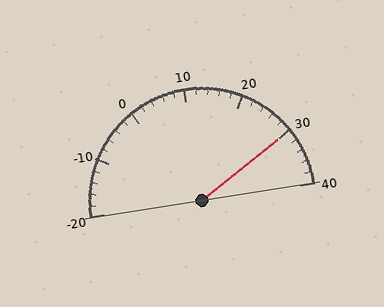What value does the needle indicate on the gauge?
The needle indicates approximately 30.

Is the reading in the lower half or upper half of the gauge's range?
The reading is in the upper half of the range (-20 to 40).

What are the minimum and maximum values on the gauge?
The gauge ranges from -20 to 40.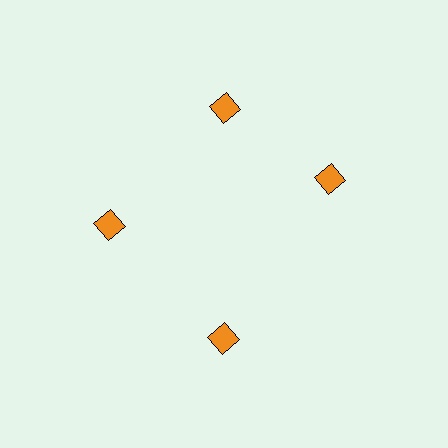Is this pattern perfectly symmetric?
No. The 4 orange diamonds are arranged in a ring, but one element near the 3 o'clock position is rotated out of alignment along the ring, breaking the 4-fold rotational symmetry.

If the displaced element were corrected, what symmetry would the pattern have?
It would have 4-fold rotational symmetry — the pattern would map onto itself every 90 degrees.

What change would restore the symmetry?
The symmetry would be restored by rotating it back into even spacing with its neighbors so that all 4 diamonds sit at equal angles and equal distance from the center.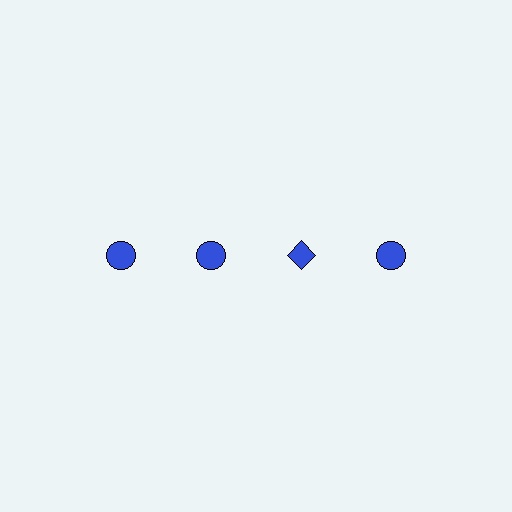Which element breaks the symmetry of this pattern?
The blue diamond in the top row, center column breaks the symmetry. All other shapes are blue circles.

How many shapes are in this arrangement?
There are 4 shapes arranged in a grid pattern.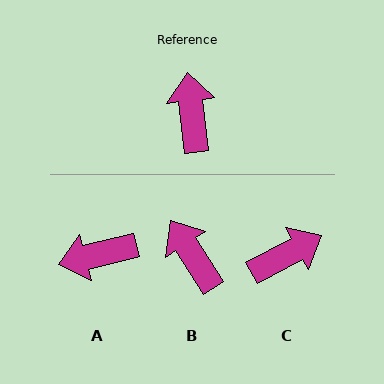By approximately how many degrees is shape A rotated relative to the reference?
Approximately 97 degrees counter-clockwise.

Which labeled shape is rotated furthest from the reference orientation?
A, about 97 degrees away.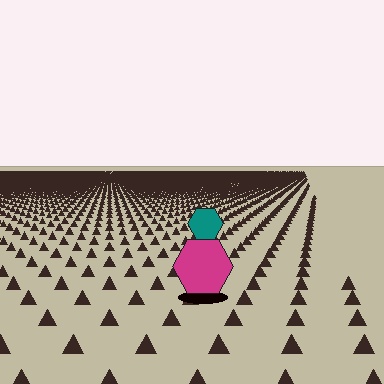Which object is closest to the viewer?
The magenta hexagon is closest. The texture marks near it are larger and more spread out.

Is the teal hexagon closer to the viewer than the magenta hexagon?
No. The magenta hexagon is closer — you can tell from the texture gradient: the ground texture is coarser near it.